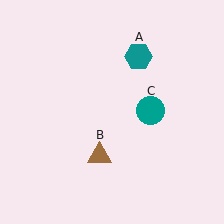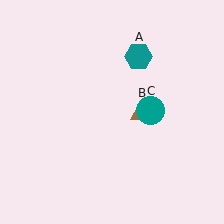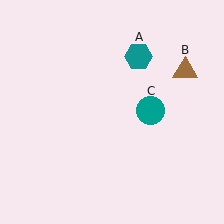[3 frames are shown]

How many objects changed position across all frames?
1 object changed position: brown triangle (object B).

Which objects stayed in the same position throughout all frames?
Teal hexagon (object A) and teal circle (object C) remained stationary.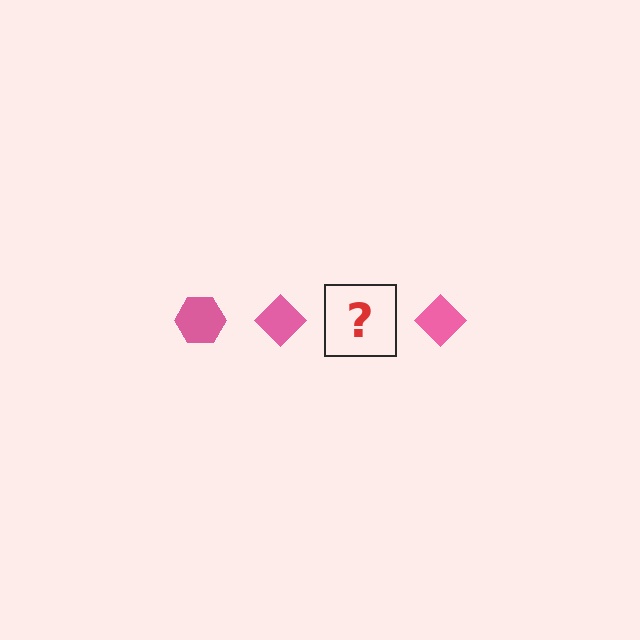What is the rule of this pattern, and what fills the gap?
The rule is that the pattern cycles through hexagon, diamond shapes in pink. The gap should be filled with a pink hexagon.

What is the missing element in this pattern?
The missing element is a pink hexagon.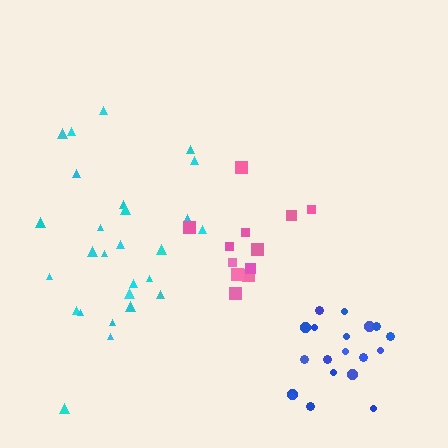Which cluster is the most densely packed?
Blue.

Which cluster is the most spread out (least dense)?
Cyan.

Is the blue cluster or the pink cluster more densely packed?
Blue.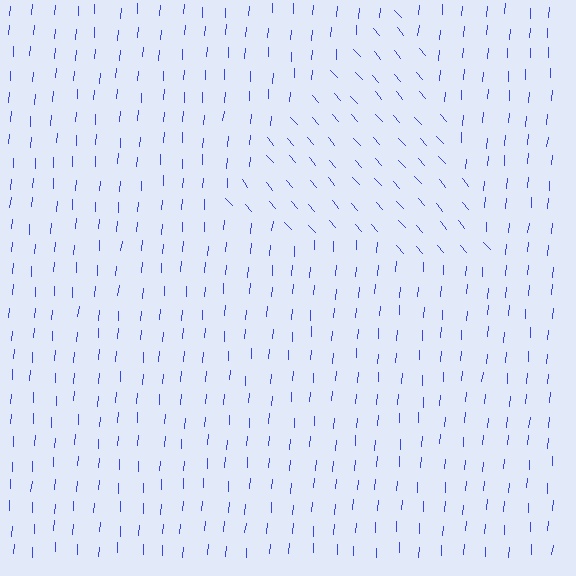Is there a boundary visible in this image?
Yes, there is a texture boundary formed by a change in line orientation.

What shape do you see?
I see a triangle.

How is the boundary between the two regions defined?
The boundary is defined purely by a change in line orientation (approximately 45 degrees difference). All lines are the same color and thickness.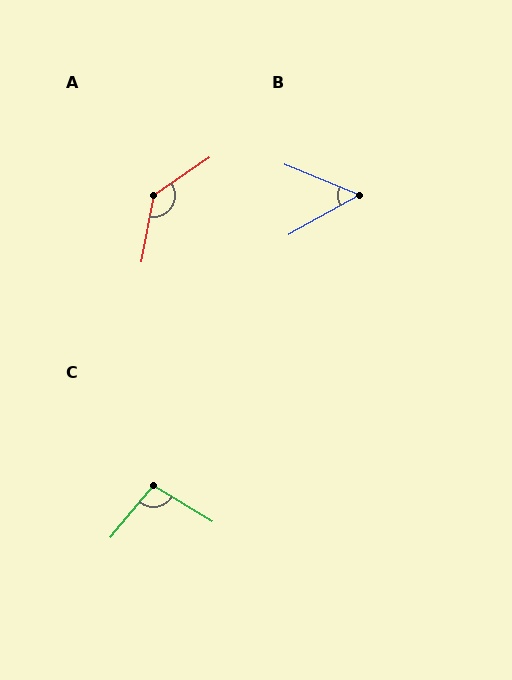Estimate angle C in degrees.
Approximately 98 degrees.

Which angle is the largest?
A, at approximately 135 degrees.